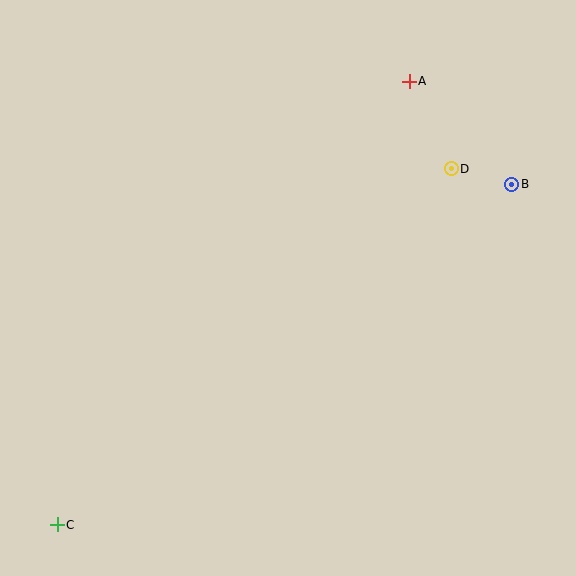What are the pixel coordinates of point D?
Point D is at (451, 169).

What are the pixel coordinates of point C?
Point C is at (57, 525).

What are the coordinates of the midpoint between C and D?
The midpoint between C and D is at (254, 347).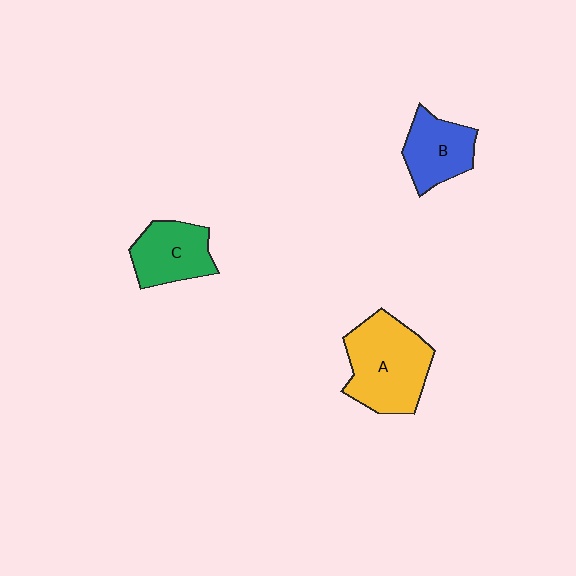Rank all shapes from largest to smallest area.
From largest to smallest: A (yellow), C (green), B (blue).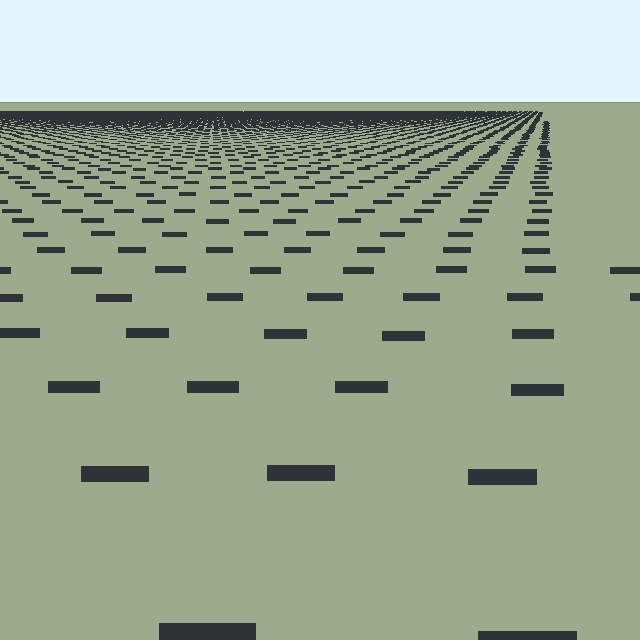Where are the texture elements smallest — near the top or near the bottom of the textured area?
Near the top.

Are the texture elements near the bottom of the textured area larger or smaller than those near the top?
Larger. Near the bottom, elements are closer to the viewer and appear at a bigger on-screen size.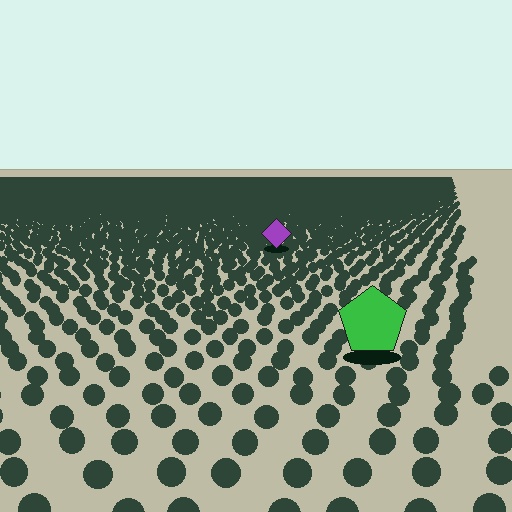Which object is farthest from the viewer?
The purple diamond is farthest from the viewer. It appears smaller and the ground texture around it is denser.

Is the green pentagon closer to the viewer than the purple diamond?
Yes. The green pentagon is closer — you can tell from the texture gradient: the ground texture is coarser near it.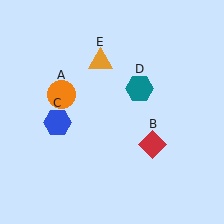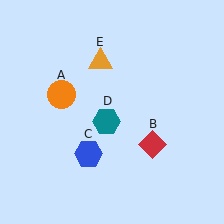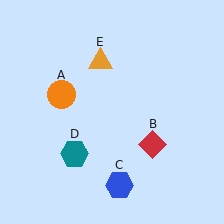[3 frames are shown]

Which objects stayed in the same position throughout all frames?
Orange circle (object A) and red diamond (object B) and orange triangle (object E) remained stationary.